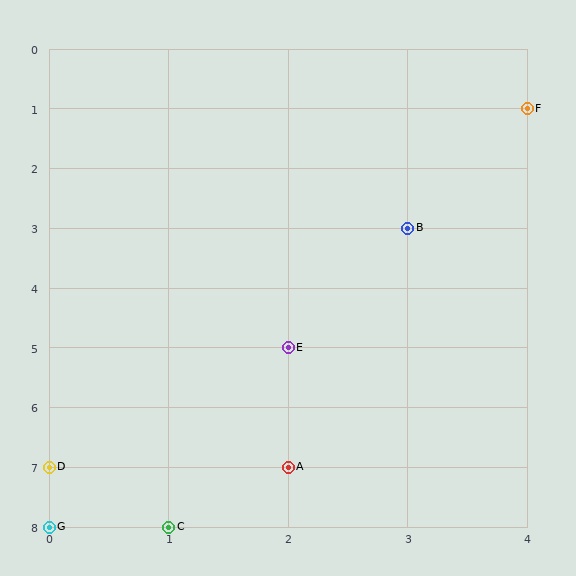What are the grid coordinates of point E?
Point E is at grid coordinates (2, 5).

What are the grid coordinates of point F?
Point F is at grid coordinates (4, 1).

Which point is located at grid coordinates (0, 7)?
Point D is at (0, 7).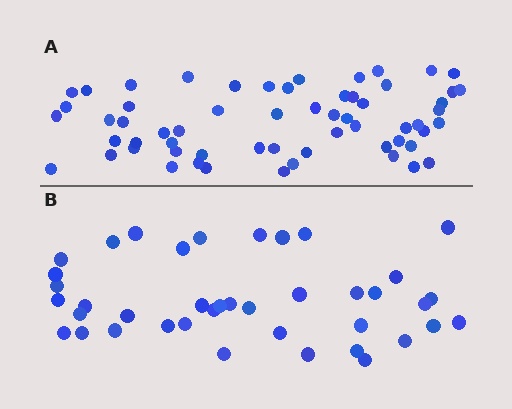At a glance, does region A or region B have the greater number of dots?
Region A (the top region) has more dots.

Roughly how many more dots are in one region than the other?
Region A has approximately 20 more dots than region B.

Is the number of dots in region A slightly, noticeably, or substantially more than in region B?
Region A has substantially more. The ratio is roughly 1.5 to 1.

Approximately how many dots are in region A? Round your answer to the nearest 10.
About 60 dots.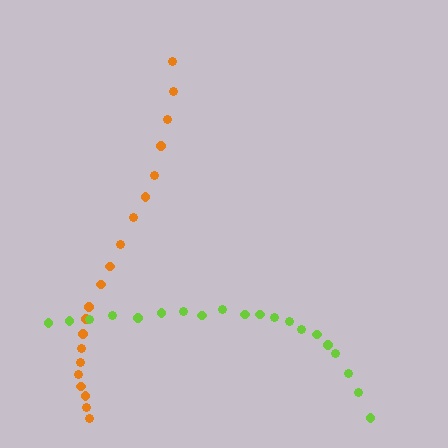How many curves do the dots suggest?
There are 2 distinct paths.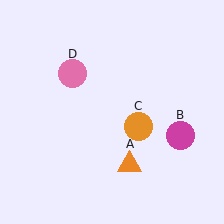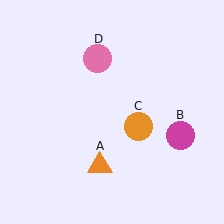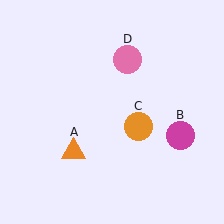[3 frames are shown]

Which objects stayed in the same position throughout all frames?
Magenta circle (object B) and orange circle (object C) remained stationary.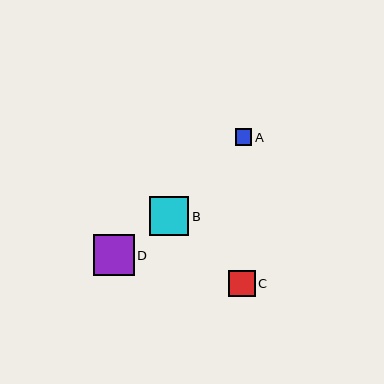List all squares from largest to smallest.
From largest to smallest: D, B, C, A.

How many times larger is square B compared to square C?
Square B is approximately 1.5 times the size of square C.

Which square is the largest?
Square D is the largest with a size of approximately 41 pixels.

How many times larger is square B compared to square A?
Square B is approximately 2.4 times the size of square A.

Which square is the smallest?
Square A is the smallest with a size of approximately 16 pixels.